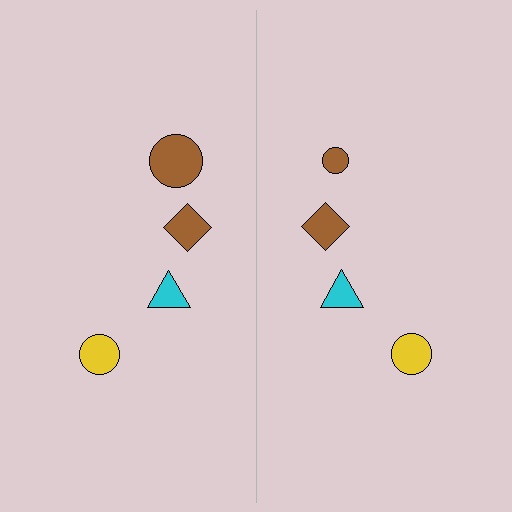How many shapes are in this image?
There are 8 shapes in this image.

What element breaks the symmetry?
The brown circle on the right side has a different size than its mirror counterpart.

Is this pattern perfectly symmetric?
No, the pattern is not perfectly symmetric. The brown circle on the right side has a different size than its mirror counterpart.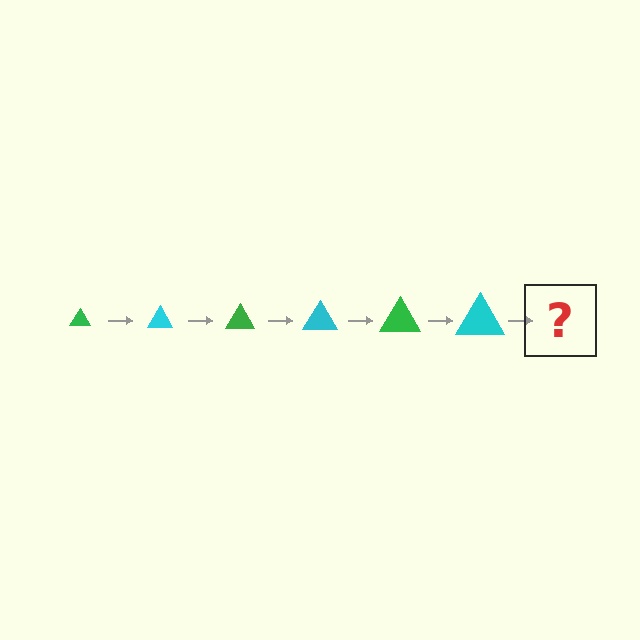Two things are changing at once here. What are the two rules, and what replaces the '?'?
The two rules are that the triangle grows larger each step and the color cycles through green and cyan. The '?' should be a green triangle, larger than the previous one.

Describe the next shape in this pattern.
It should be a green triangle, larger than the previous one.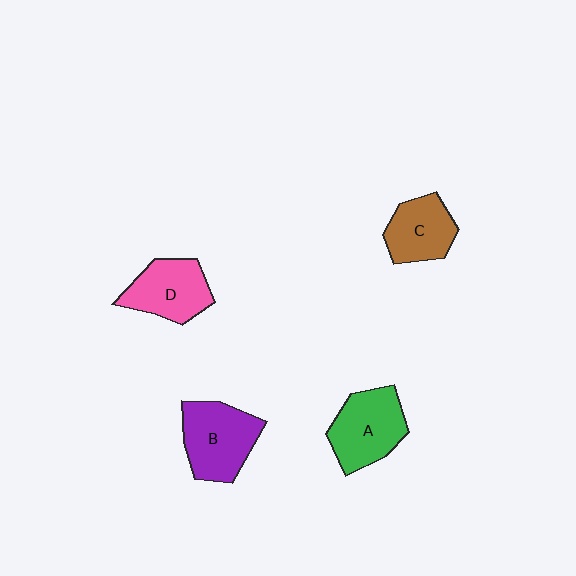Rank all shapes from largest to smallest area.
From largest to smallest: B (purple), A (green), D (pink), C (brown).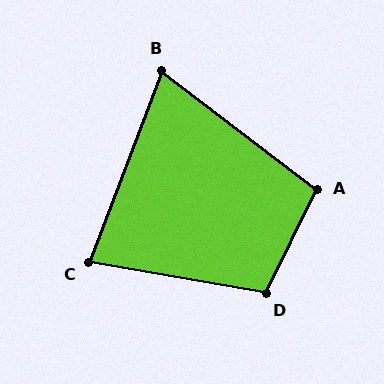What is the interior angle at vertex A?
Approximately 101 degrees (obtuse).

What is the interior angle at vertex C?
Approximately 79 degrees (acute).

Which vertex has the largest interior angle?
D, at approximately 107 degrees.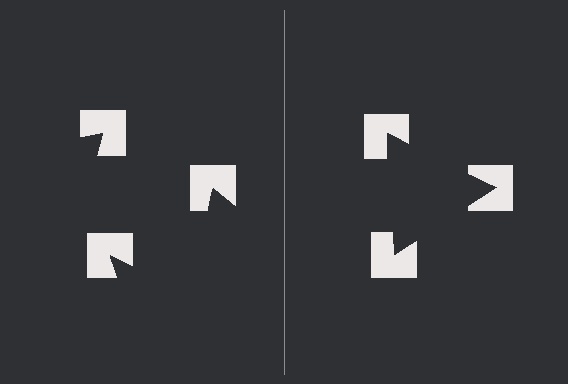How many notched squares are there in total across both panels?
6 — 3 on each side.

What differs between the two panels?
The notched squares are positioned identically on both sides; only the wedge orientations differ. On the right they align to a triangle; on the left they are misaligned.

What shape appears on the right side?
An illusory triangle.